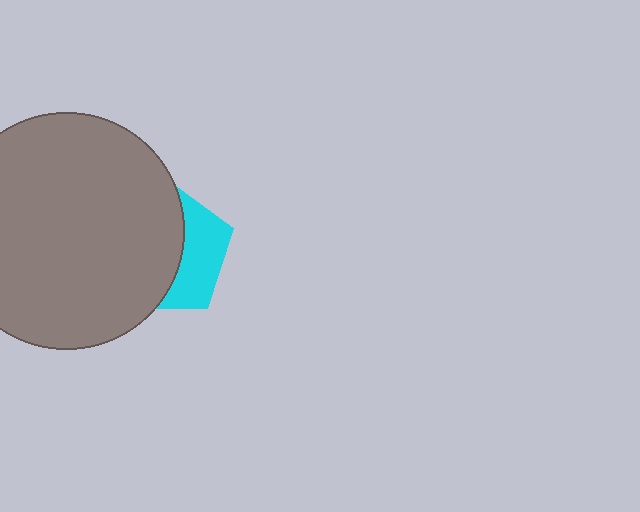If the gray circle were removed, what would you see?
You would see the complete cyan pentagon.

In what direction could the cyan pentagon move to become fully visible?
The cyan pentagon could move right. That would shift it out from behind the gray circle entirely.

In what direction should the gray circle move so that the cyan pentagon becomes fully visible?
The gray circle should move left. That is the shortest direction to clear the overlap and leave the cyan pentagon fully visible.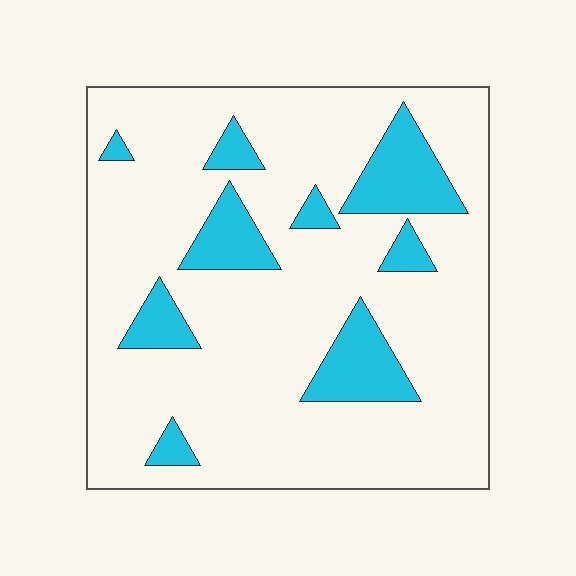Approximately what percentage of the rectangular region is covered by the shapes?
Approximately 20%.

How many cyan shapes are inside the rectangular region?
9.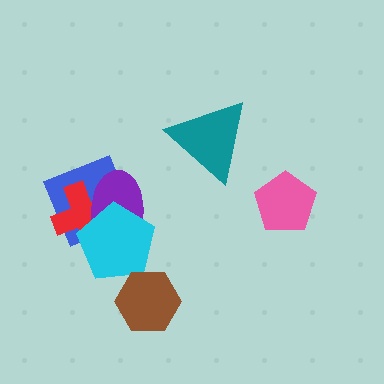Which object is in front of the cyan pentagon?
The brown hexagon is in front of the cyan pentagon.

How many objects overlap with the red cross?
3 objects overlap with the red cross.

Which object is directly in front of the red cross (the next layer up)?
The purple ellipse is directly in front of the red cross.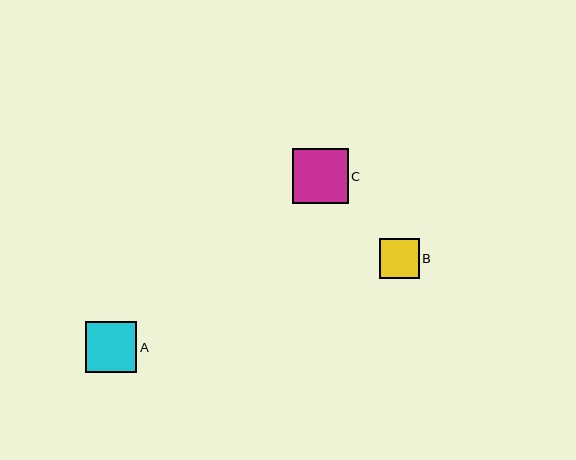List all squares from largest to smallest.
From largest to smallest: C, A, B.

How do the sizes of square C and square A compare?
Square C and square A are approximately the same size.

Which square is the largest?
Square C is the largest with a size of approximately 56 pixels.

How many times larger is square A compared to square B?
Square A is approximately 1.3 times the size of square B.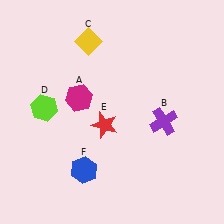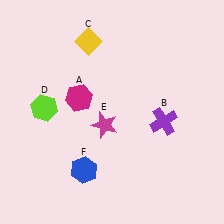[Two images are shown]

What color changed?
The star (E) changed from red in Image 1 to magenta in Image 2.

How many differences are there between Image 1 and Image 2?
There is 1 difference between the two images.